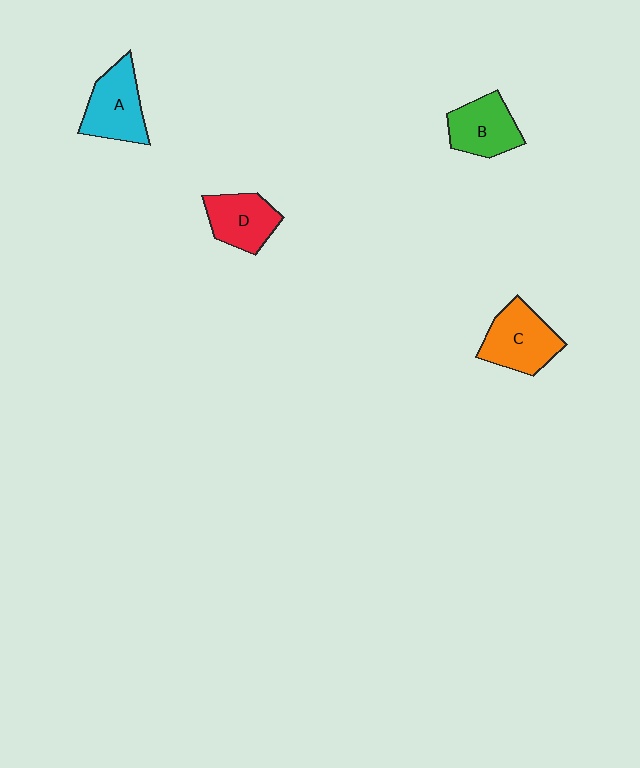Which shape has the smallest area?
Shape D (red).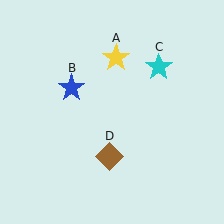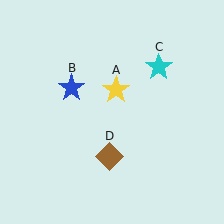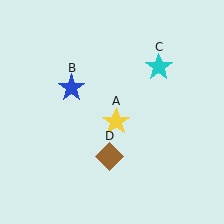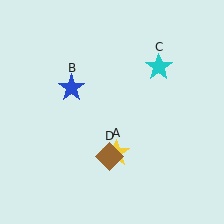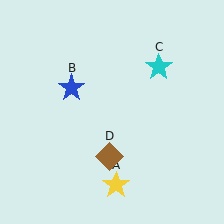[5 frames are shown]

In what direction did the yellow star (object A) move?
The yellow star (object A) moved down.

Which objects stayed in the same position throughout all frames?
Blue star (object B) and cyan star (object C) and brown diamond (object D) remained stationary.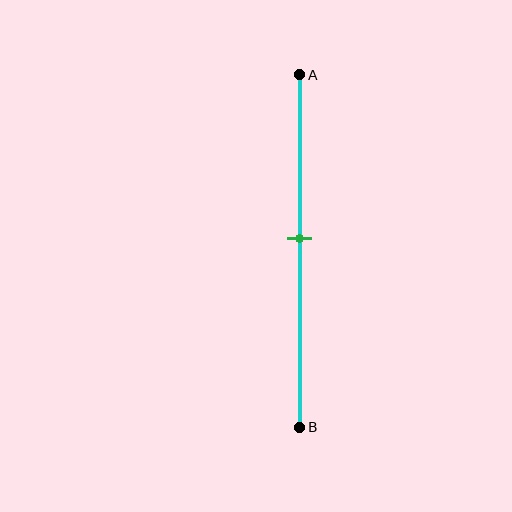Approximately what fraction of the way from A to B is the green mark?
The green mark is approximately 45% of the way from A to B.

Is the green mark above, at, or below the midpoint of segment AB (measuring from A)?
The green mark is above the midpoint of segment AB.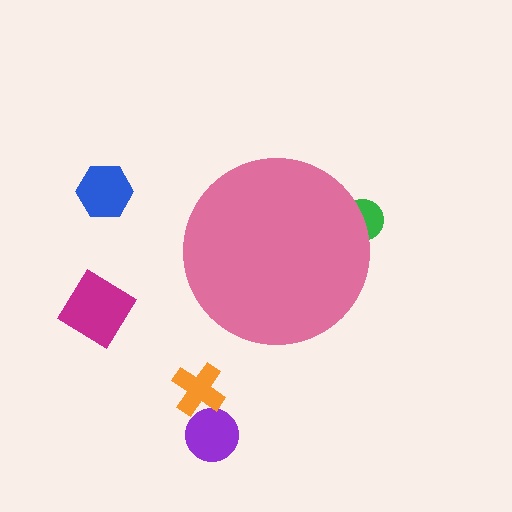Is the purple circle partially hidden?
No, the purple circle is fully visible.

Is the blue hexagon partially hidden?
No, the blue hexagon is fully visible.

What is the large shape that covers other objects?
A pink circle.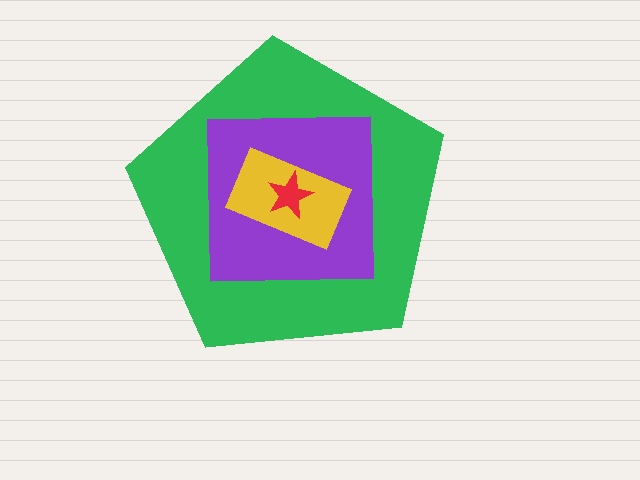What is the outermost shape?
The green pentagon.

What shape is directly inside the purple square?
The yellow rectangle.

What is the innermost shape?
The red star.